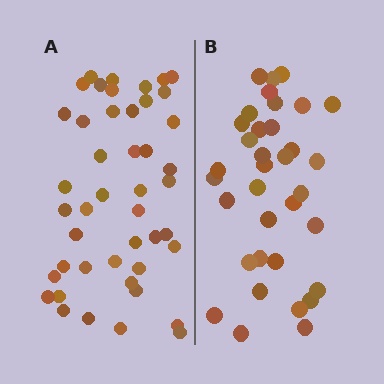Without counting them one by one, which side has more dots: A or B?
Region A (the left region) has more dots.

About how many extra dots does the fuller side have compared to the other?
Region A has roughly 10 or so more dots than region B.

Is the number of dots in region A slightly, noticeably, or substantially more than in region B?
Region A has noticeably more, but not dramatically so. The ratio is roughly 1.3 to 1.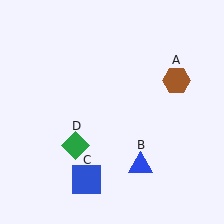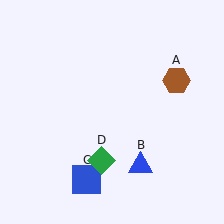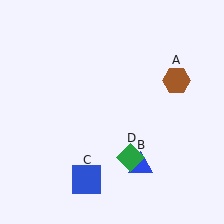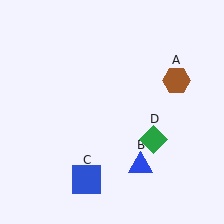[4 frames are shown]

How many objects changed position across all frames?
1 object changed position: green diamond (object D).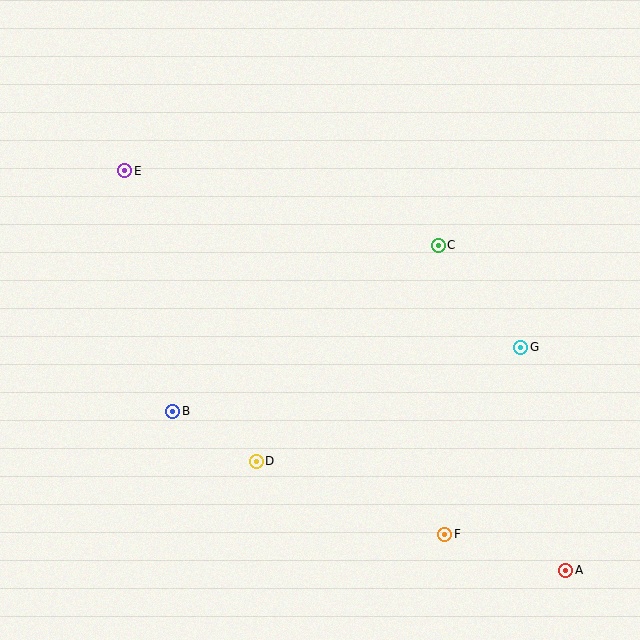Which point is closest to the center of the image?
Point C at (438, 245) is closest to the center.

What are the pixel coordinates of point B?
Point B is at (173, 411).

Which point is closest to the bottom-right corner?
Point A is closest to the bottom-right corner.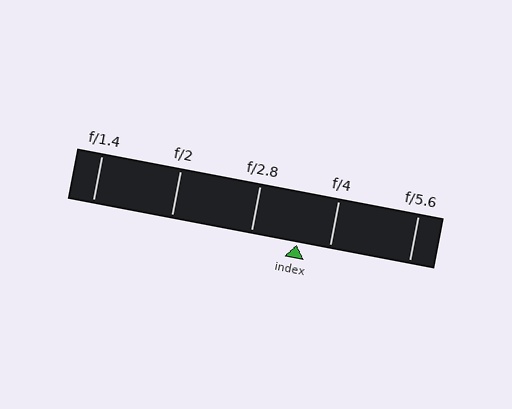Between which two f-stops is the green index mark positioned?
The index mark is between f/2.8 and f/4.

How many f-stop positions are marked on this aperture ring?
There are 5 f-stop positions marked.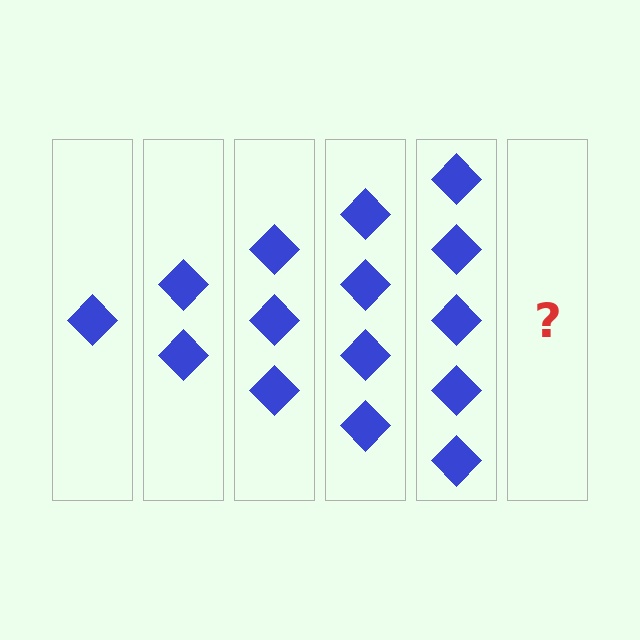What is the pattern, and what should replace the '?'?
The pattern is that each step adds one more diamond. The '?' should be 6 diamonds.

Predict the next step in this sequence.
The next step is 6 diamonds.